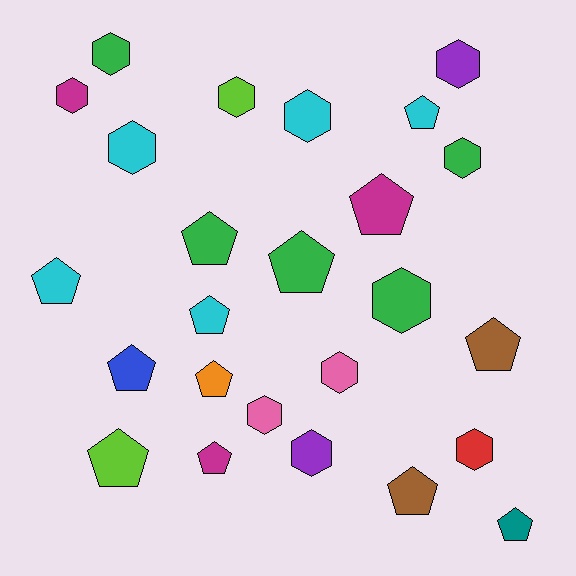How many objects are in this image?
There are 25 objects.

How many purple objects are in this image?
There are 2 purple objects.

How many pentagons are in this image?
There are 13 pentagons.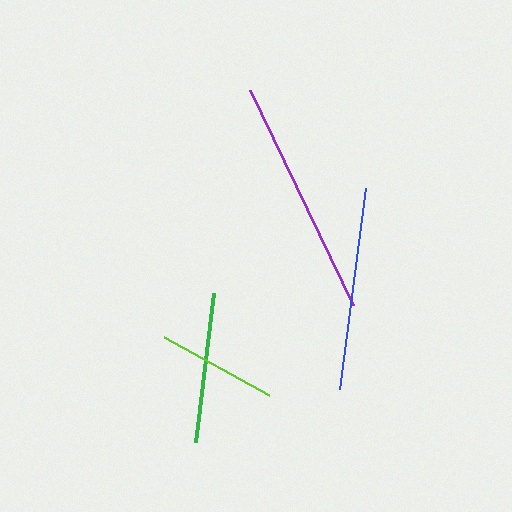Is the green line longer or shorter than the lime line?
The green line is longer than the lime line.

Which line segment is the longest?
The purple line is the longest at approximately 238 pixels.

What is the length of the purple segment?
The purple segment is approximately 238 pixels long.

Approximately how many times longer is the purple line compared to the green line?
The purple line is approximately 1.6 times the length of the green line.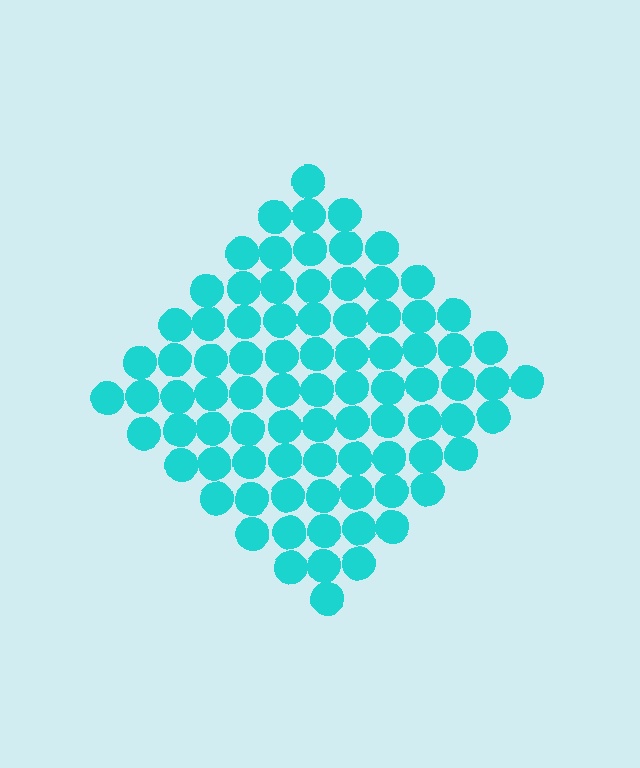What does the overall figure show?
The overall figure shows a diamond.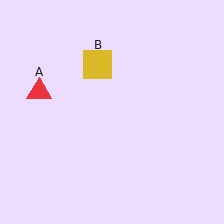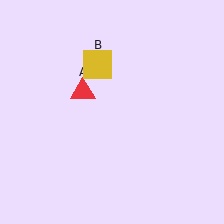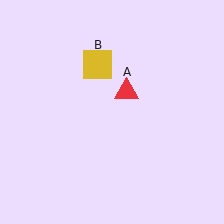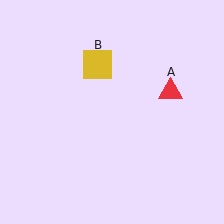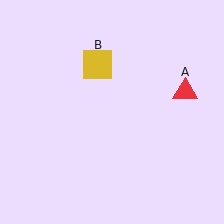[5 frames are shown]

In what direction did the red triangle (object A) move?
The red triangle (object A) moved right.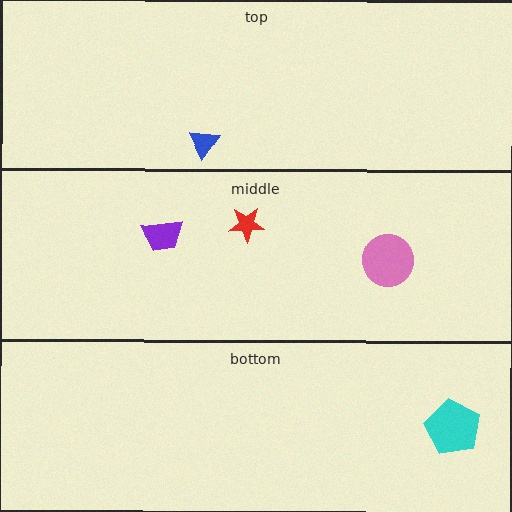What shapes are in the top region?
The blue triangle.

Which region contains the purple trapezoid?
The middle region.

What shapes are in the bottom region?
The cyan pentagon.